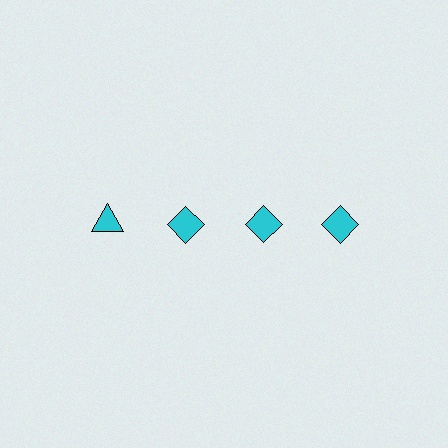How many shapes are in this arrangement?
There are 4 shapes arranged in a grid pattern.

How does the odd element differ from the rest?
It has a different shape: triangle instead of diamond.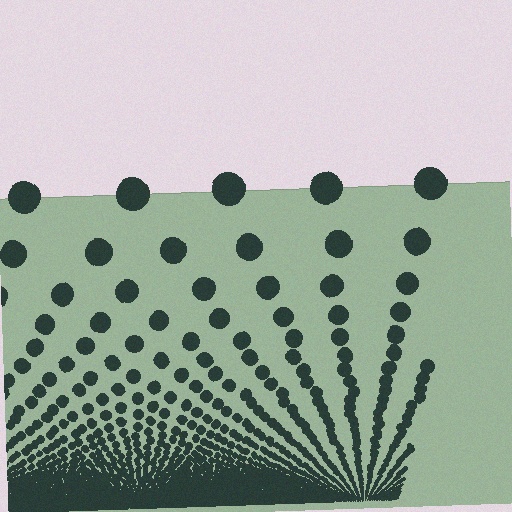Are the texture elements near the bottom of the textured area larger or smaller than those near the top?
Smaller. The gradient is inverted — elements near the bottom are smaller and denser.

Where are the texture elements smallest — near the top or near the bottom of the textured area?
Near the bottom.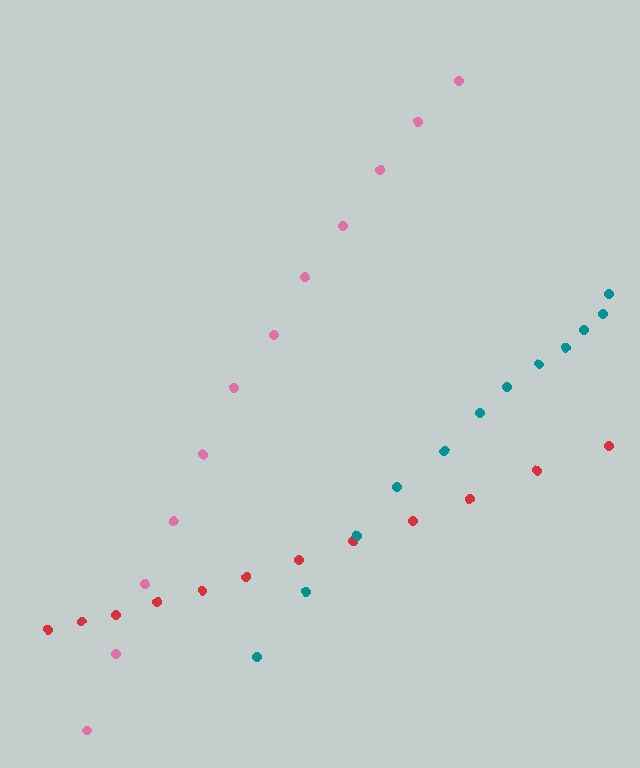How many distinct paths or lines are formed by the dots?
There are 3 distinct paths.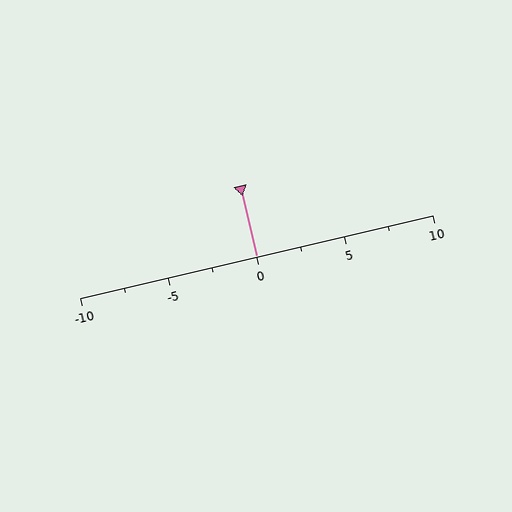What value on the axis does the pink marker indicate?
The marker indicates approximately 0.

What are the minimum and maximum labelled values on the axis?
The axis runs from -10 to 10.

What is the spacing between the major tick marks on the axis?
The major ticks are spaced 5 apart.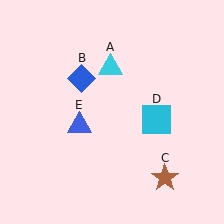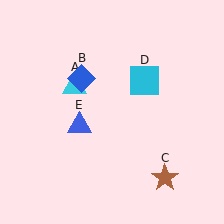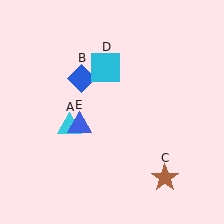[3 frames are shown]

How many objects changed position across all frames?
2 objects changed position: cyan triangle (object A), cyan square (object D).